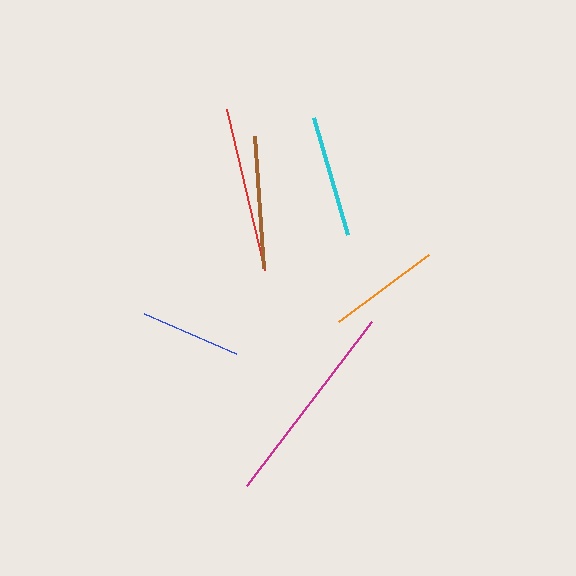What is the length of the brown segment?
The brown segment is approximately 133 pixels long.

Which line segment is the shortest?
The blue line is the shortest at approximately 101 pixels.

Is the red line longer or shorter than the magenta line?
The magenta line is longer than the red line.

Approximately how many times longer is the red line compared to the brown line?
The red line is approximately 1.2 times the length of the brown line.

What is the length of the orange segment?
The orange segment is approximately 112 pixels long.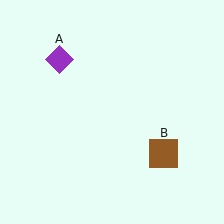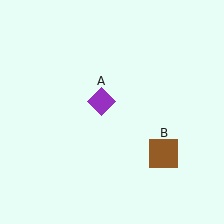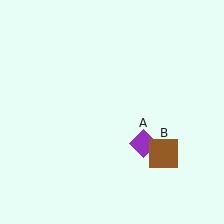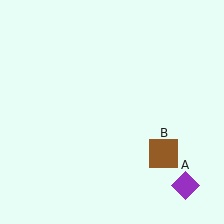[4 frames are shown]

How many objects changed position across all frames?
1 object changed position: purple diamond (object A).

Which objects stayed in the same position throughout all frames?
Brown square (object B) remained stationary.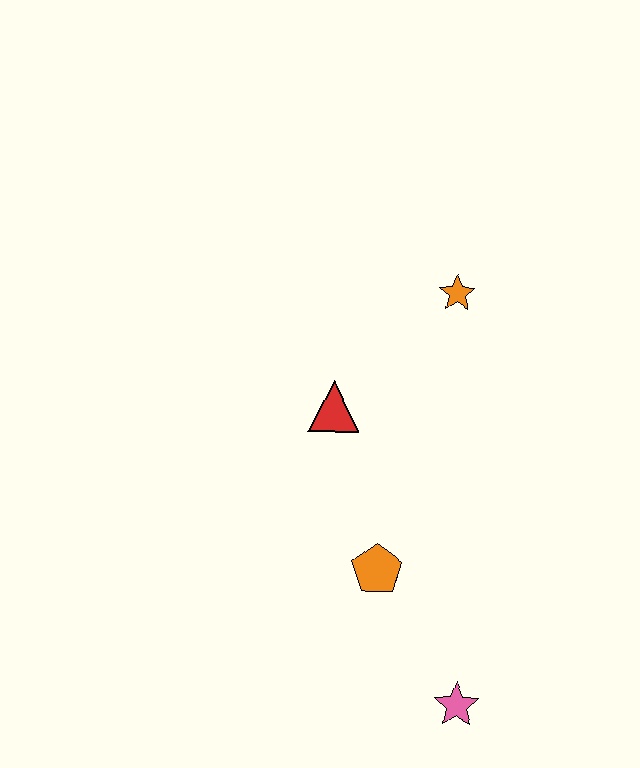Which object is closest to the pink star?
The orange pentagon is closest to the pink star.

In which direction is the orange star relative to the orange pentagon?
The orange star is above the orange pentagon.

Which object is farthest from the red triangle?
The pink star is farthest from the red triangle.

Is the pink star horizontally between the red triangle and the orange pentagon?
No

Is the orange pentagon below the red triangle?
Yes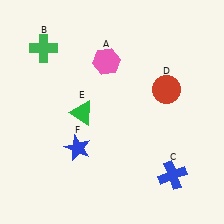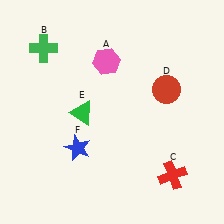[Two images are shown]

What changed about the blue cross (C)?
In Image 1, C is blue. In Image 2, it changed to red.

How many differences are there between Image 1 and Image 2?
There is 1 difference between the two images.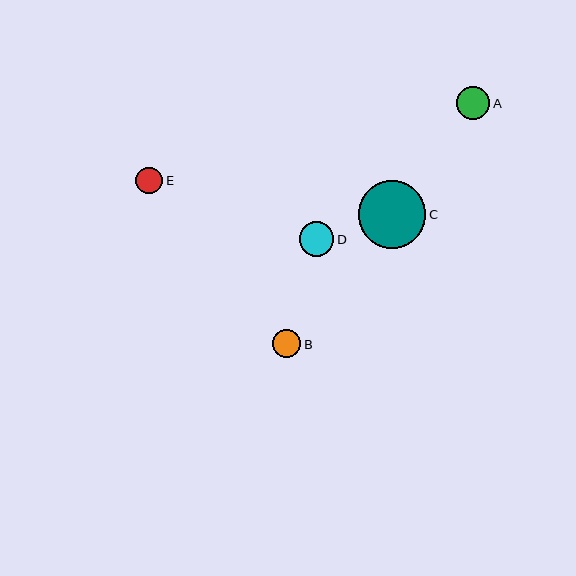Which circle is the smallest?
Circle E is the smallest with a size of approximately 27 pixels.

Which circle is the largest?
Circle C is the largest with a size of approximately 68 pixels.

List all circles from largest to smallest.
From largest to smallest: C, D, A, B, E.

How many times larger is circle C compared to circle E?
Circle C is approximately 2.5 times the size of circle E.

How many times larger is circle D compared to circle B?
Circle D is approximately 1.2 times the size of circle B.